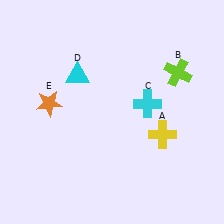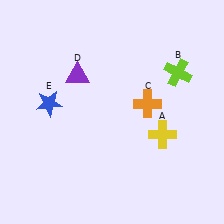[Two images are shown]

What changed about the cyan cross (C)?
In Image 1, C is cyan. In Image 2, it changed to orange.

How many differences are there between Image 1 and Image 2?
There are 3 differences between the two images.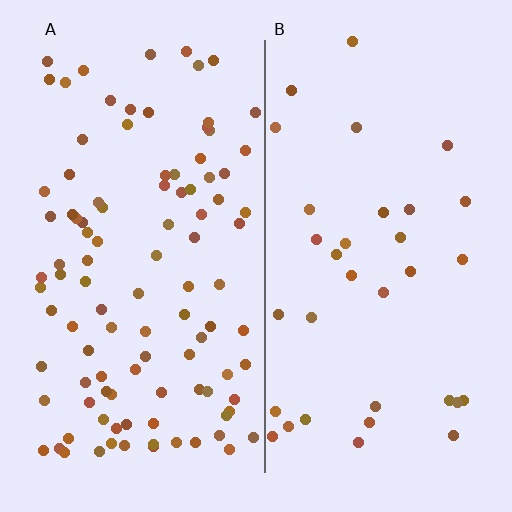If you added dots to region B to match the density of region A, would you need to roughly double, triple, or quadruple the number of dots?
Approximately triple.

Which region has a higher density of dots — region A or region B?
A (the left).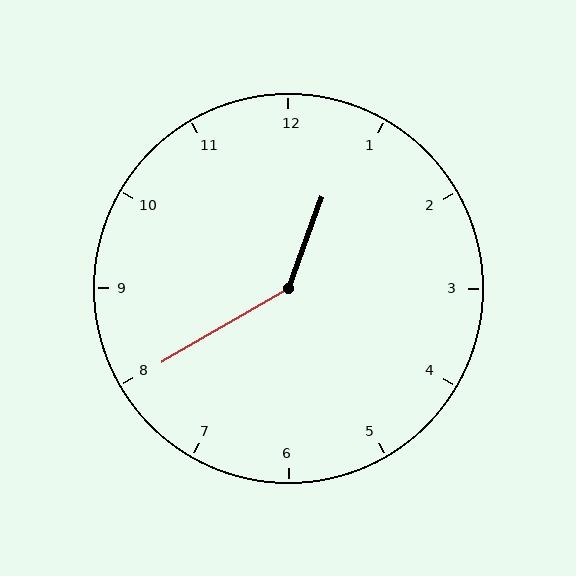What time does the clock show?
12:40.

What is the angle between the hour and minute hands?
Approximately 140 degrees.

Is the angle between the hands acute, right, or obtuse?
It is obtuse.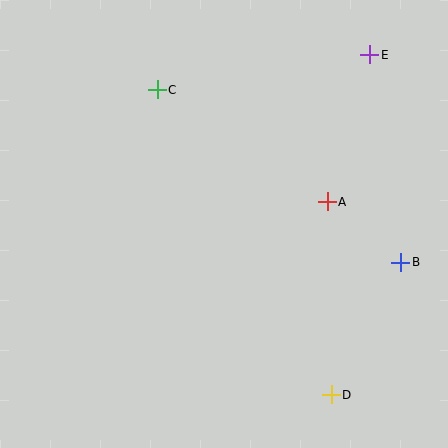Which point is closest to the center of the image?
Point A at (327, 202) is closest to the center.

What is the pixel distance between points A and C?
The distance between A and C is 203 pixels.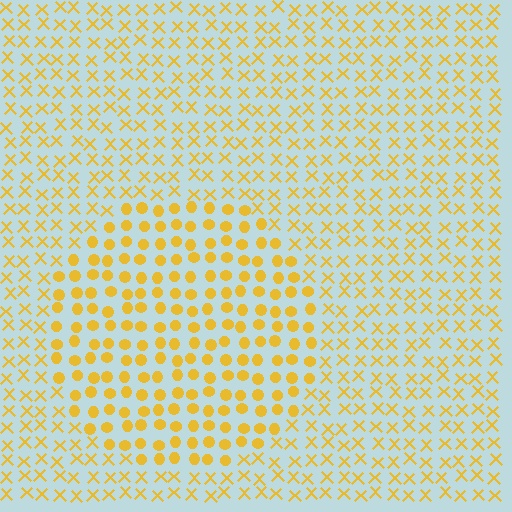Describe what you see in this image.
The image is filled with small yellow elements arranged in a uniform grid. A circle-shaped region contains circles, while the surrounding area contains X marks. The boundary is defined purely by the change in element shape.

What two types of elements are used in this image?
The image uses circles inside the circle region and X marks outside it.